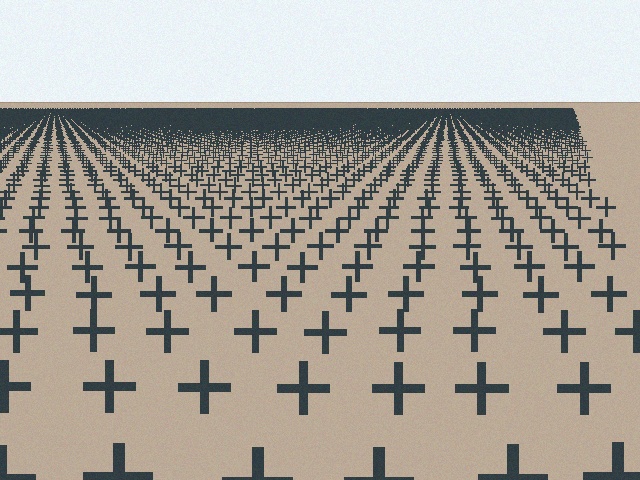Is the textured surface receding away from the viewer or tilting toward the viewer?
The surface is receding away from the viewer. Texture elements get smaller and denser toward the top.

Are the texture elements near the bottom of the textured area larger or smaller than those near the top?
Larger. Near the bottom, elements are closer to the viewer and appear at a bigger on-screen size.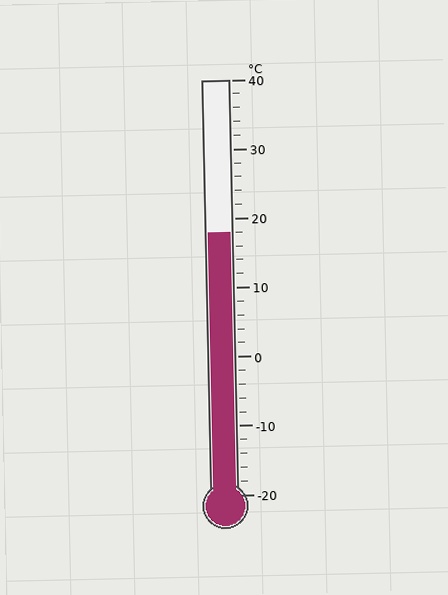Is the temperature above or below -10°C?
The temperature is above -10°C.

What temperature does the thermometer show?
The thermometer shows approximately 18°C.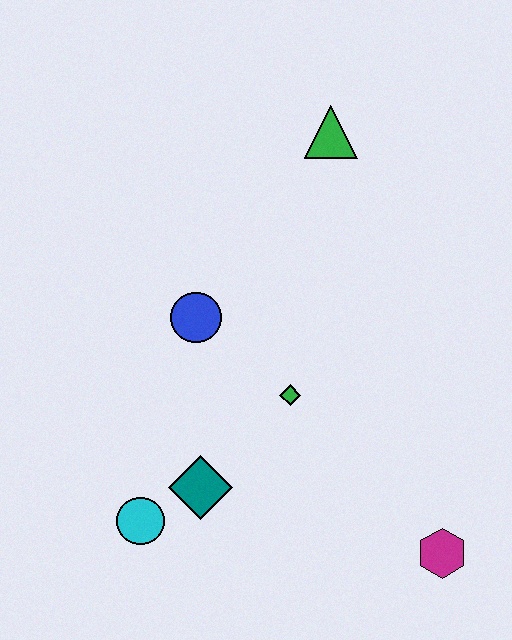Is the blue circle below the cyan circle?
No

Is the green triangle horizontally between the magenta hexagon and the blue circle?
Yes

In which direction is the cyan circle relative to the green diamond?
The cyan circle is to the left of the green diamond.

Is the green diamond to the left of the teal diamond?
No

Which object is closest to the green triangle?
The blue circle is closest to the green triangle.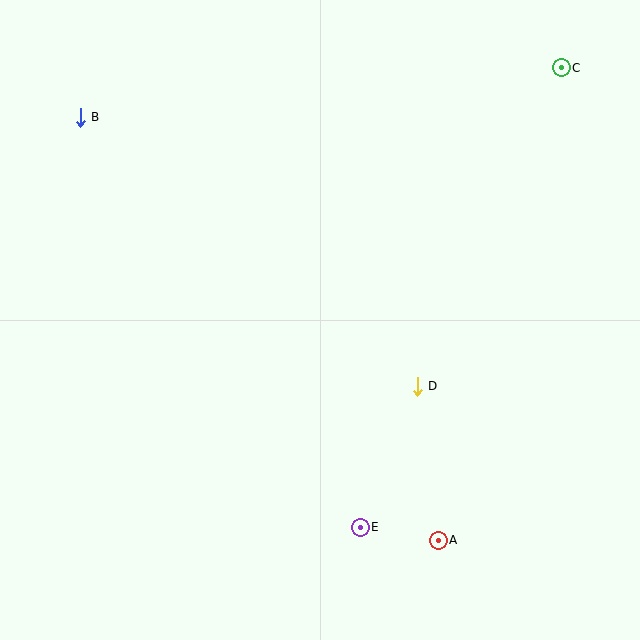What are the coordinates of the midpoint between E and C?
The midpoint between E and C is at (461, 297).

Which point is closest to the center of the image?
Point D at (417, 386) is closest to the center.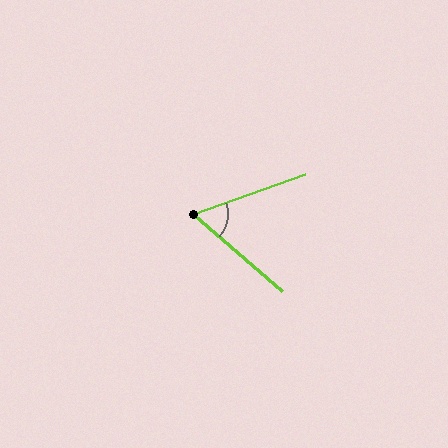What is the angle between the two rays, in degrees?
Approximately 60 degrees.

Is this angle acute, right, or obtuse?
It is acute.